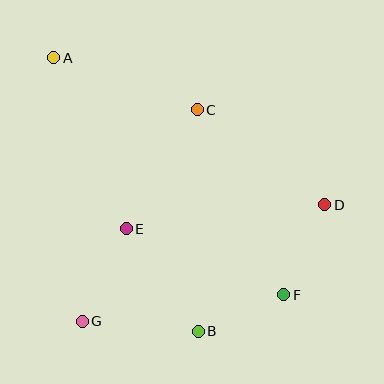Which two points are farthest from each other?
Points A and F are farthest from each other.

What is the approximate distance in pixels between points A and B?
The distance between A and B is approximately 309 pixels.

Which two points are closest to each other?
Points B and F are closest to each other.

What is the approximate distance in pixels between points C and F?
The distance between C and F is approximately 204 pixels.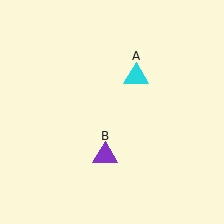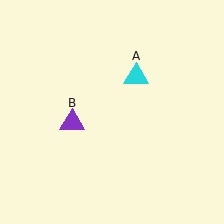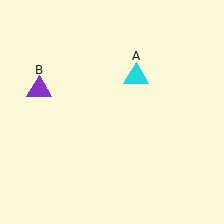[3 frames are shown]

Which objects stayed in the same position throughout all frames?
Cyan triangle (object A) remained stationary.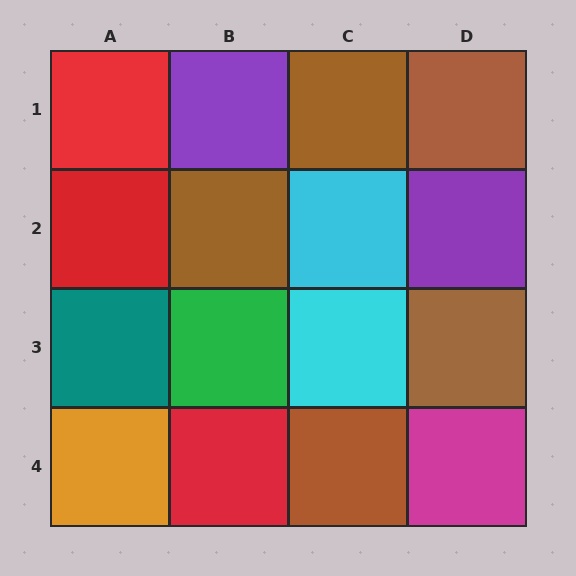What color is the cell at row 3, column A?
Teal.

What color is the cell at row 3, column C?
Cyan.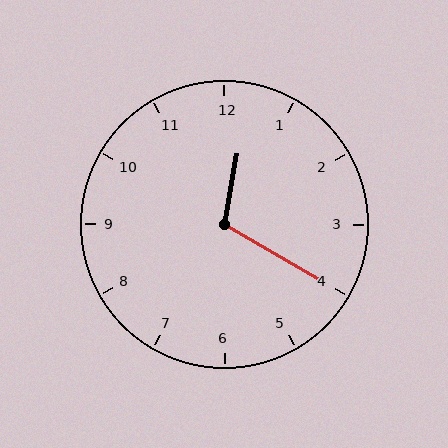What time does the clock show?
12:20.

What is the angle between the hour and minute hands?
Approximately 110 degrees.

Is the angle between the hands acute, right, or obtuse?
It is obtuse.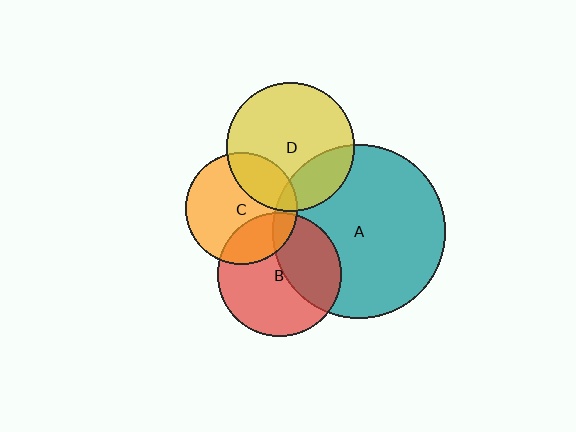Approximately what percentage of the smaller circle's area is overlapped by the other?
Approximately 25%.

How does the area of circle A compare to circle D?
Approximately 1.8 times.